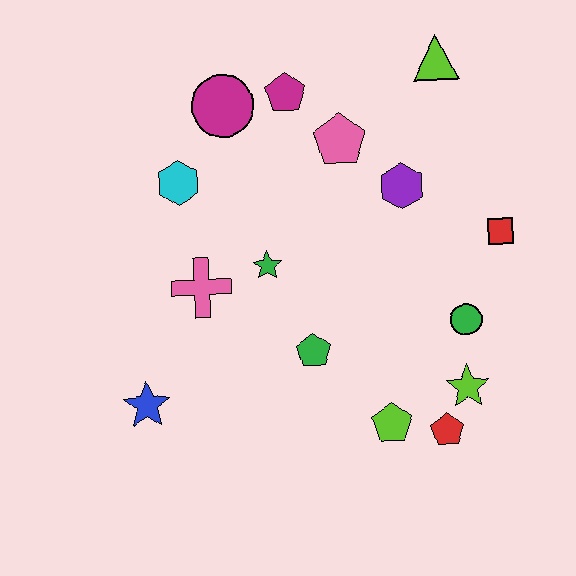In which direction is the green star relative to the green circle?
The green star is to the left of the green circle.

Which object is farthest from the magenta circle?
The red pentagon is farthest from the magenta circle.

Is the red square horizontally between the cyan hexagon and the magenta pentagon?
No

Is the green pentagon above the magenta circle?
No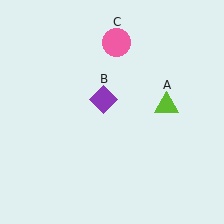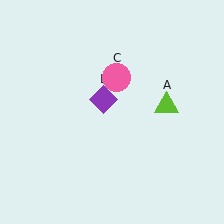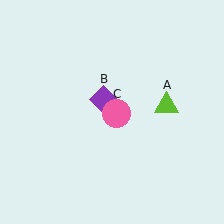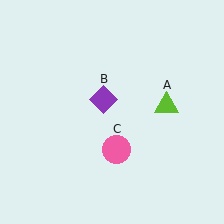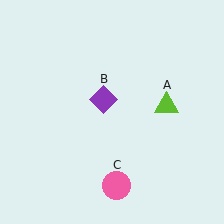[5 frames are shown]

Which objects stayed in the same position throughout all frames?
Lime triangle (object A) and purple diamond (object B) remained stationary.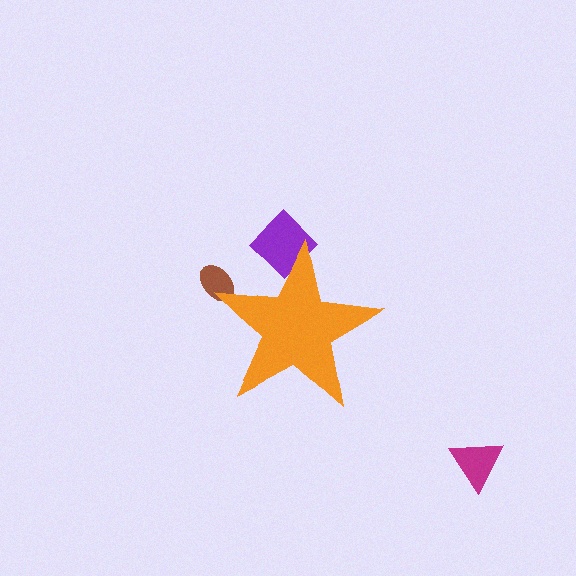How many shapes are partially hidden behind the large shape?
2 shapes are partially hidden.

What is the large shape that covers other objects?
An orange star.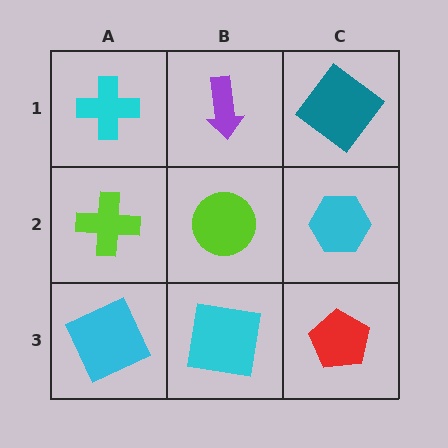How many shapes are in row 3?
3 shapes.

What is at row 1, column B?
A purple arrow.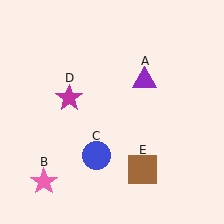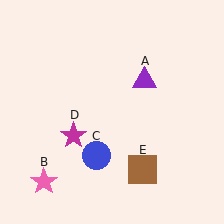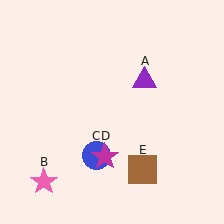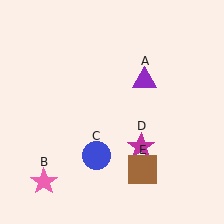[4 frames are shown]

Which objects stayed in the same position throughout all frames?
Purple triangle (object A) and pink star (object B) and blue circle (object C) and brown square (object E) remained stationary.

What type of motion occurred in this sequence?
The magenta star (object D) rotated counterclockwise around the center of the scene.